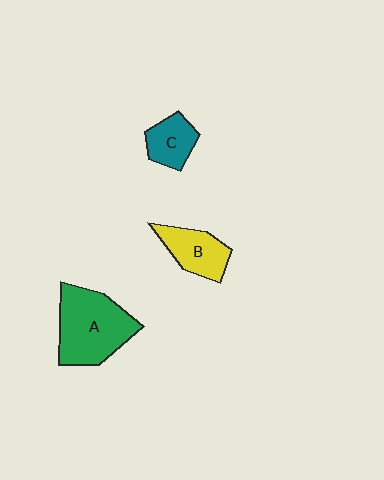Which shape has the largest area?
Shape A (green).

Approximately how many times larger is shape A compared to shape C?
Approximately 2.3 times.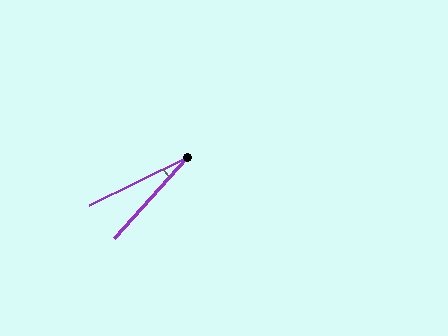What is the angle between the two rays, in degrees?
Approximately 22 degrees.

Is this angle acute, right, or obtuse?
It is acute.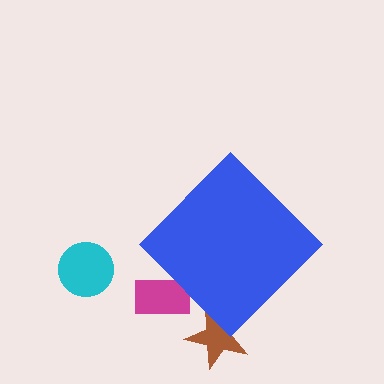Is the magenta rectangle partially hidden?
Yes, the magenta rectangle is partially hidden behind the blue diamond.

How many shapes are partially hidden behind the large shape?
2 shapes are partially hidden.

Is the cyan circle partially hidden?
No, the cyan circle is fully visible.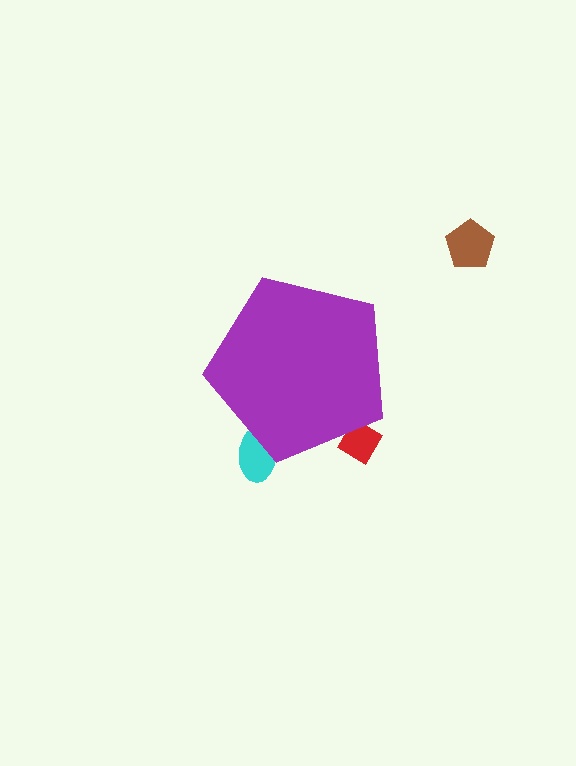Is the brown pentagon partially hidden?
No, the brown pentagon is fully visible.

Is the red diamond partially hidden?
Yes, the red diamond is partially hidden behind the purple pentagon.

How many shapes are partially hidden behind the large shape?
2 shapes are partially hidden.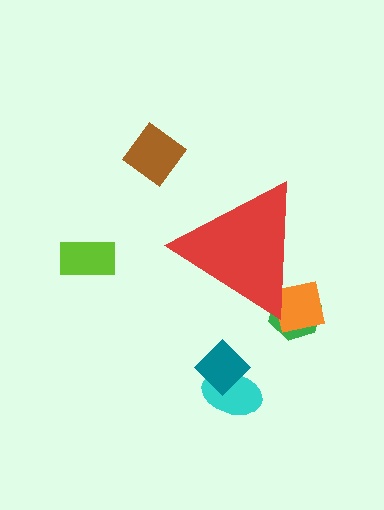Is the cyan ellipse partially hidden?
No, the cyan ellipse is fully visible.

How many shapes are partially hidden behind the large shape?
2 shapes are partially hidden.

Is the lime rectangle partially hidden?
No, the lime rectangle is fully visible.